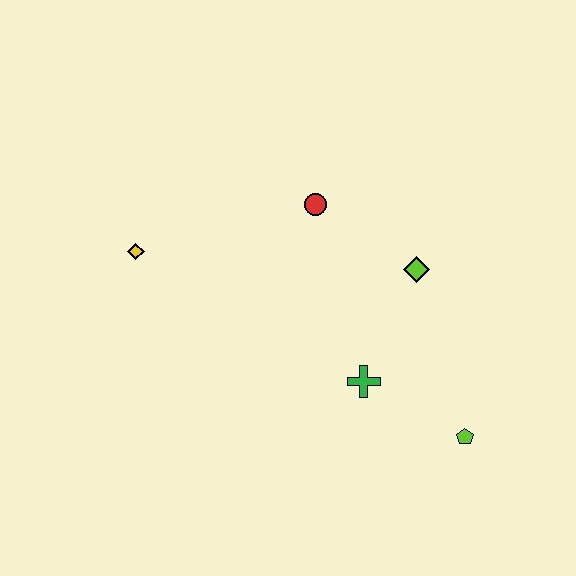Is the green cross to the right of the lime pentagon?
No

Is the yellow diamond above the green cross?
Yes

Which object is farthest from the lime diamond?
The yellow diamond is farthest from the lime diamond.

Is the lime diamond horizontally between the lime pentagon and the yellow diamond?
Yes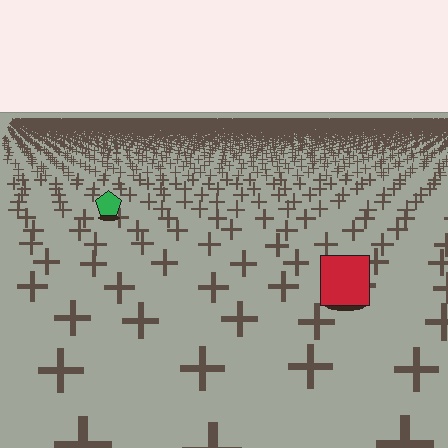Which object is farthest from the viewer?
The green pentagon is farthest from the viewer. It appears smaller and the ground texture around it is denser.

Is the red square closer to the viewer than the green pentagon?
Yes. The red square is closer — you can tell from the texture gradient: the ground texture is coarser near it.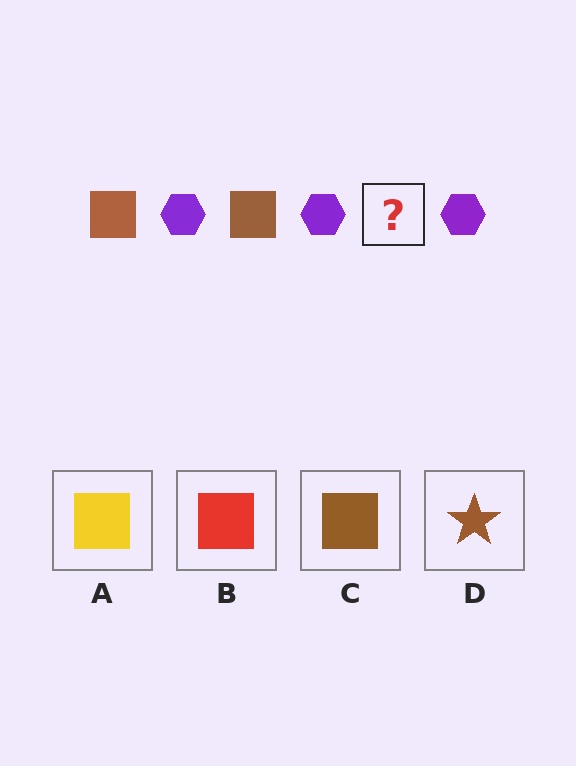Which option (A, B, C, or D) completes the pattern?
C.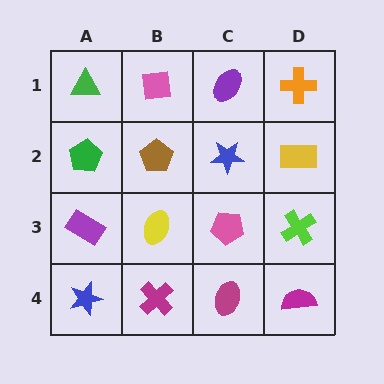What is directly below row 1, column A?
A green pentagon.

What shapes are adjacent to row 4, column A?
A purple rectangle (row 3, column A), a magenta cross (row 4, column B).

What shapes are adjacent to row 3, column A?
A green pentagon (row 2, column A), a blue star (row 4, column A), a yellow ellipse (row 3, column B).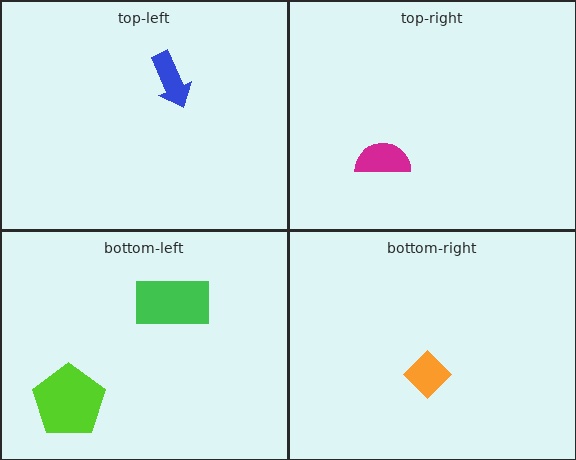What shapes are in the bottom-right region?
The orange diamond.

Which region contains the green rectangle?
The bottom-left region.